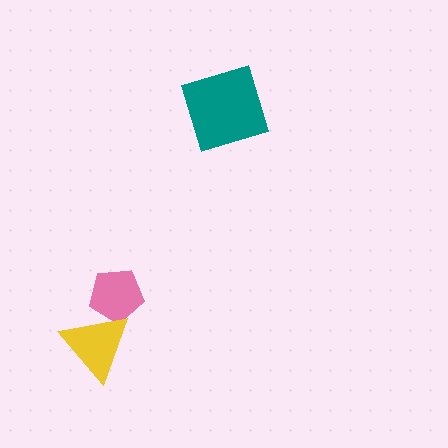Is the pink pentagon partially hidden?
Yes, it is partially covered by another shape.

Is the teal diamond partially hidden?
No, no other shape covers it.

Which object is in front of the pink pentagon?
The yellow triangle is in front of the pink pentagon.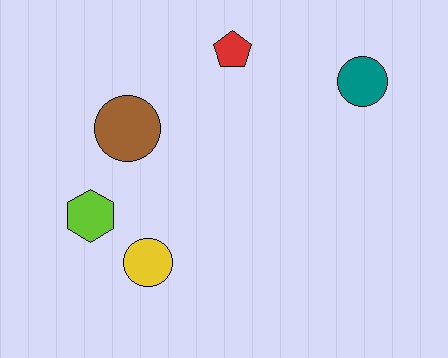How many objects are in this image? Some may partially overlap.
There are 5 objects.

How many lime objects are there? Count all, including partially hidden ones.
There is 1 lime object.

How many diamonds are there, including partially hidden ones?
There are no diamonds.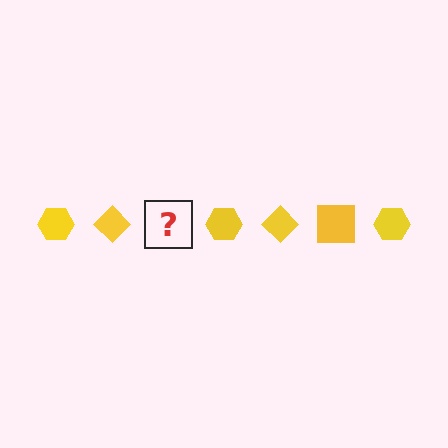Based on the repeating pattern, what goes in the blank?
The blank should be a yellow square.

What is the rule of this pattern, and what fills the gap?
The rule is that the pattern cycles through hexagon, diamond, square shapes in yellow. The gap should be filled with a yellow square.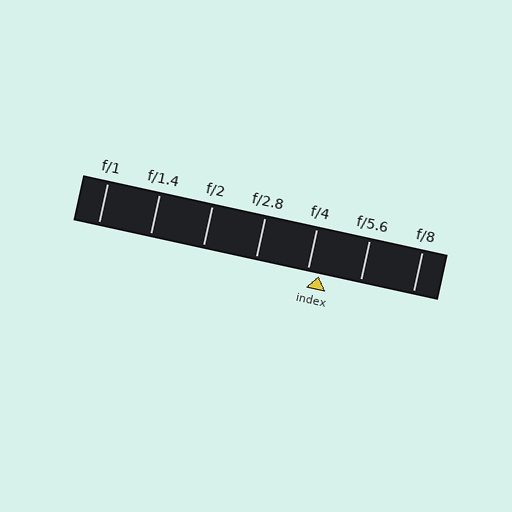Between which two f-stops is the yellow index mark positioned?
The index mark is between f/4 and f/5.6.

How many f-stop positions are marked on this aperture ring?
There are 7 f-stop positions marked.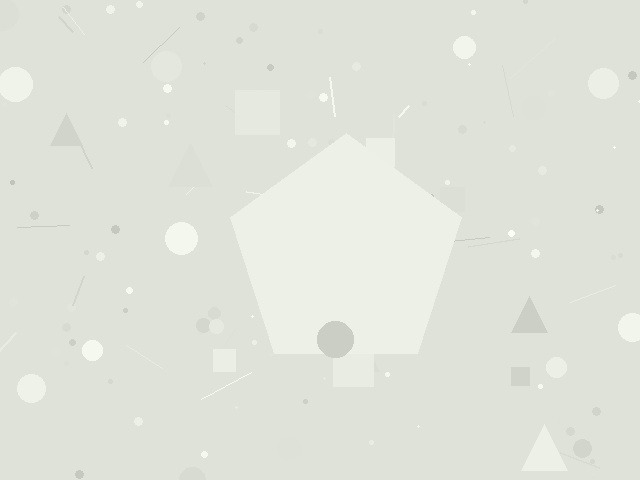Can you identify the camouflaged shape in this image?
The camouflaged shape is a pentagon.